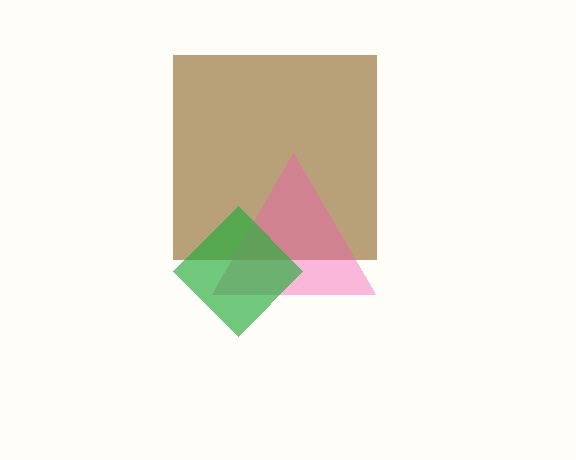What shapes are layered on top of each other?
The layered shapes are: a brown square, a pink triangle, a green diamond.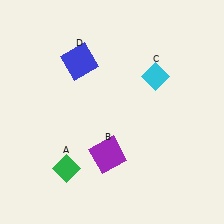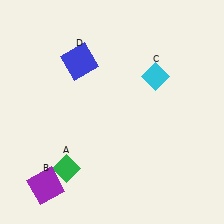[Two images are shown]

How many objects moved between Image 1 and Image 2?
1 object moved between the two images.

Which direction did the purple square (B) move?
The purple square (B) moved left.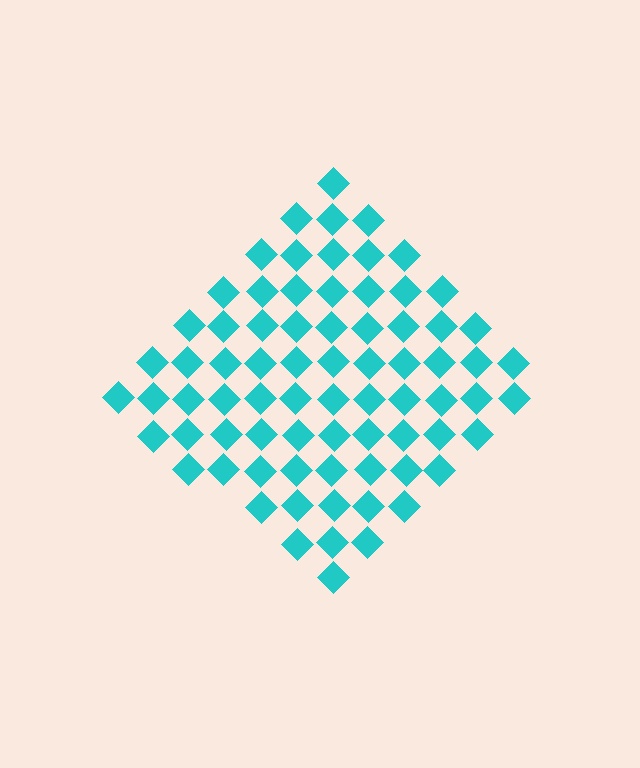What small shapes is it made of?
It is made of small diamonds.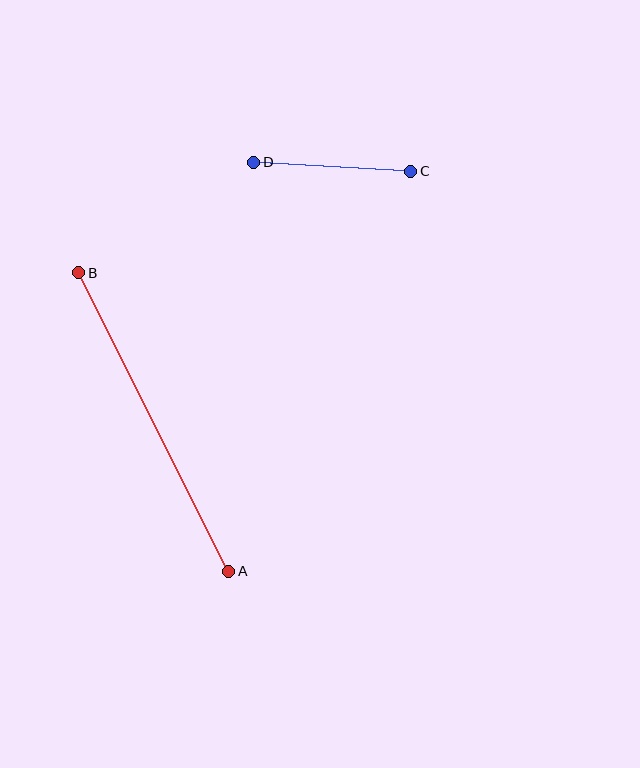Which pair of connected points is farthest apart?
Points A and B are farthest apart.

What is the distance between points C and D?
The distance is approximately 157 pixels.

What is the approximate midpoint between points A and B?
The midpoint is at approximately (154, 422) pixels.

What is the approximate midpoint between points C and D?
The midpoint is at approximately (332, 167) pixels.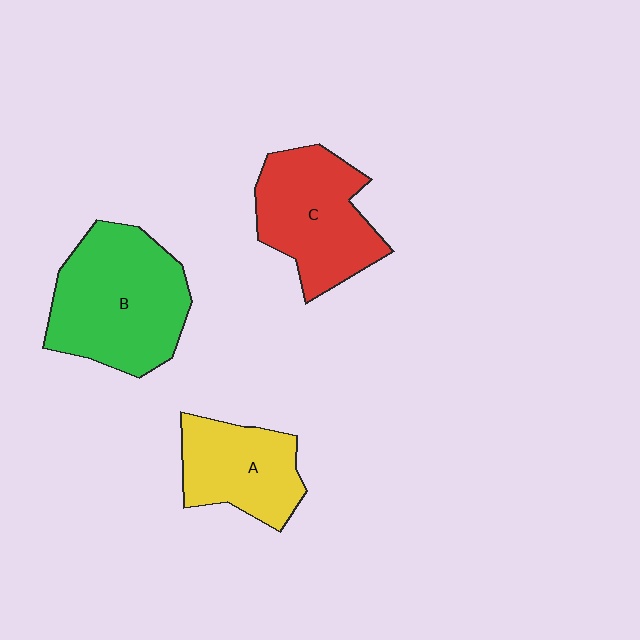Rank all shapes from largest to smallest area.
From largest to smallest: B (green), C (red), A (yellow).